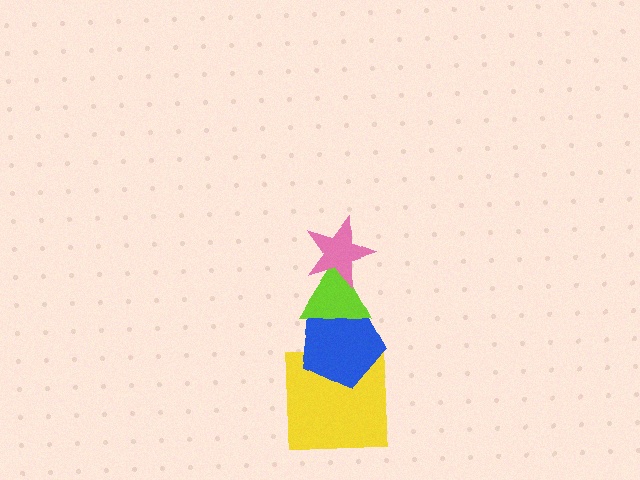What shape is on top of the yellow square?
The blue pentagon is on top of the yellow square.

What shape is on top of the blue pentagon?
The lime triangle is on top of the blue pentagon.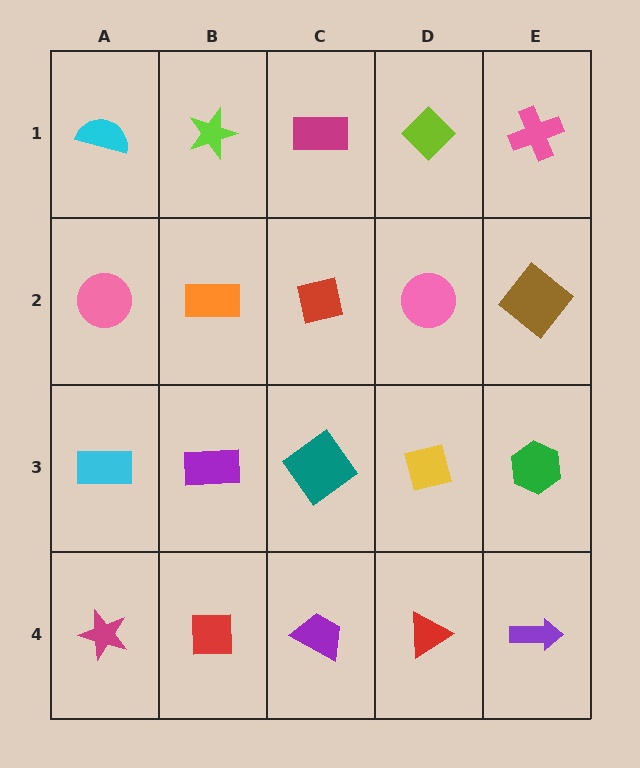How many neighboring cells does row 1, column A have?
2.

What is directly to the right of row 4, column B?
A purple trapezoid.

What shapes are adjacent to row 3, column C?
A red square (row 2, column C), a purple trapezoid (row 4, column C), a purple rectangle (row 3, column B), a yellow square (row 3, column D).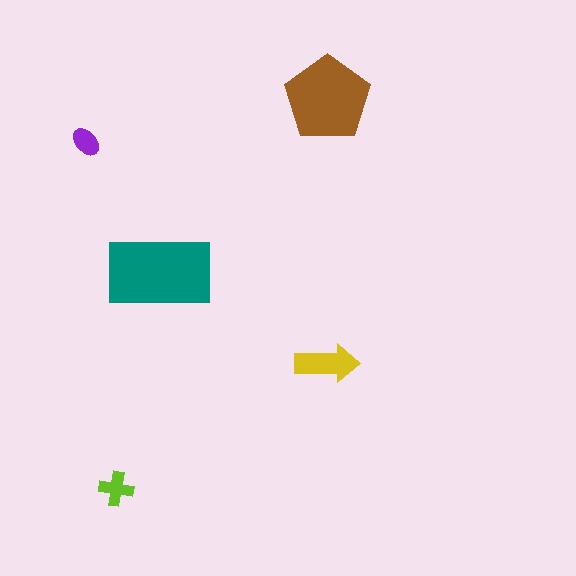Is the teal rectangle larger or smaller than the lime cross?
Larger.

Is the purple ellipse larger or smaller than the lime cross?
Smaller.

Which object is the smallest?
The purple ellipse.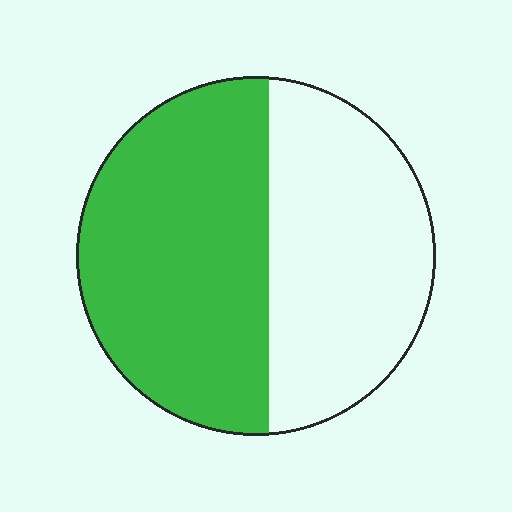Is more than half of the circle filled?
Yes.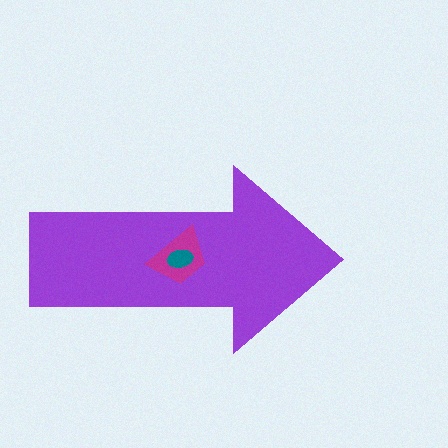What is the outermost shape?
The purple arrow.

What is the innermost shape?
The teal ellipse.